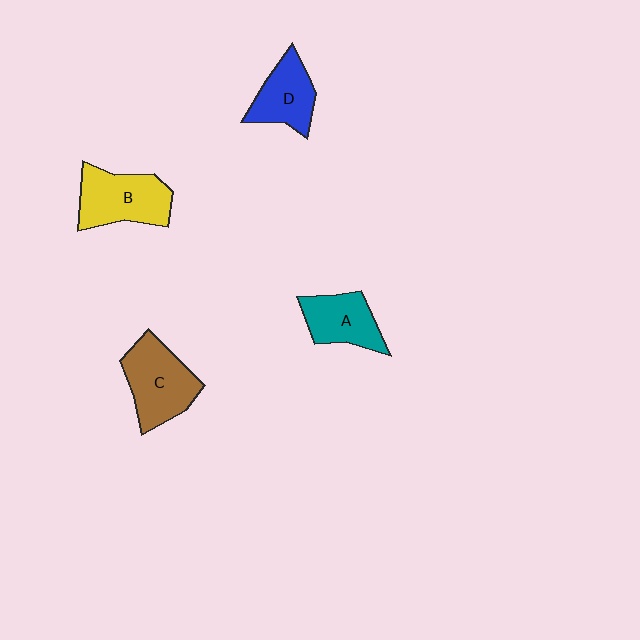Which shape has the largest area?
Shape C (brown).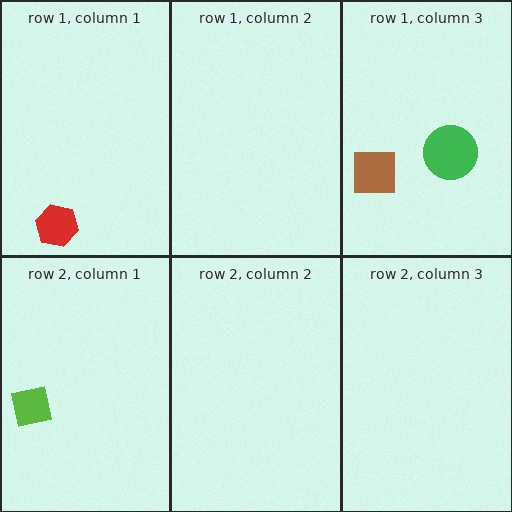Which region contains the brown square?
The row 1, column 3 region.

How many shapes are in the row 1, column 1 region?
1.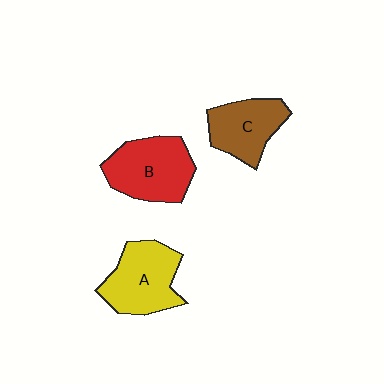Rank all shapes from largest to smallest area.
From largest to smallest: B (red), A (yellow), C (brown).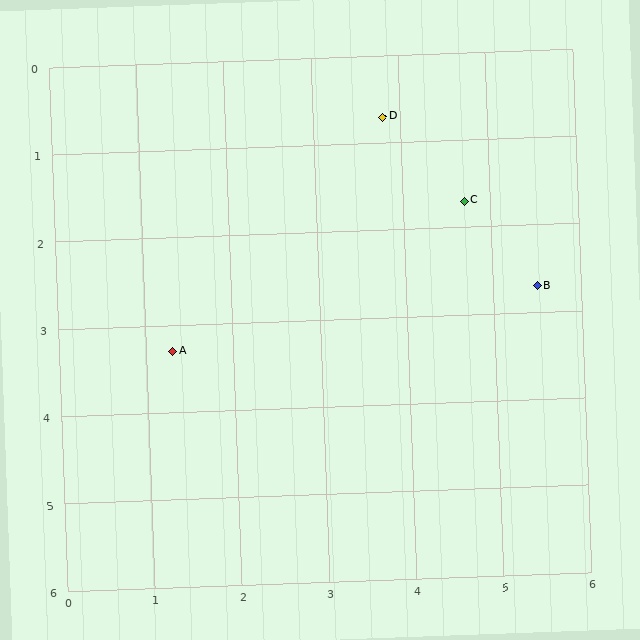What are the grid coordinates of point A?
Point A is at approximately (1.3, 3.3).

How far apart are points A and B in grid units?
Points A and B are about 4.2 grid units apart.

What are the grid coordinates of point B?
Point B is at approximately (5.5, 2.7).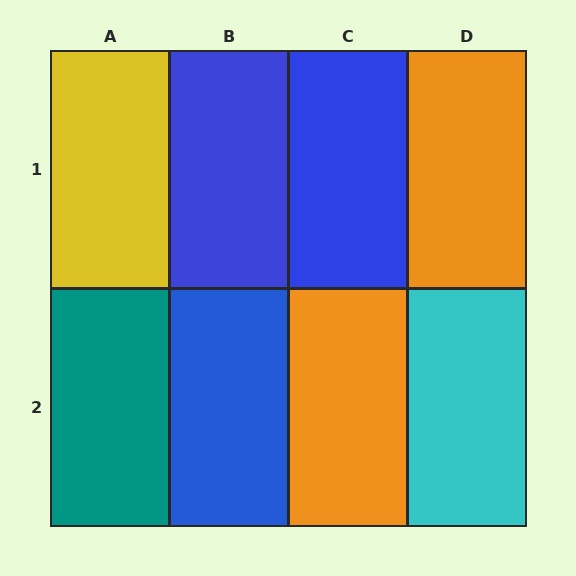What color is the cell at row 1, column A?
Yellow.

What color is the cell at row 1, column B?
Blue.